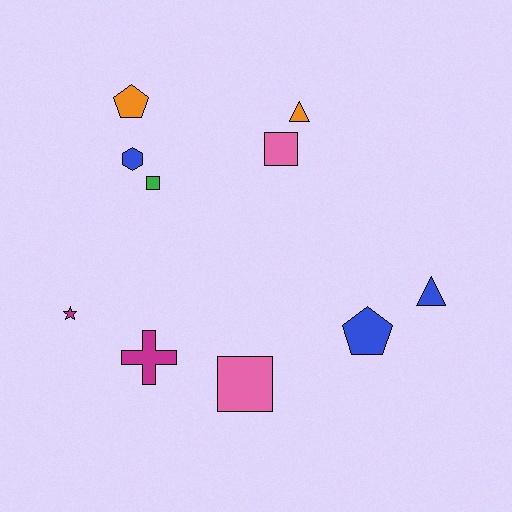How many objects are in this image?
There are 10 objects.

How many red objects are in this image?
There are no red objects.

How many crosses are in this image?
There is 1 cross.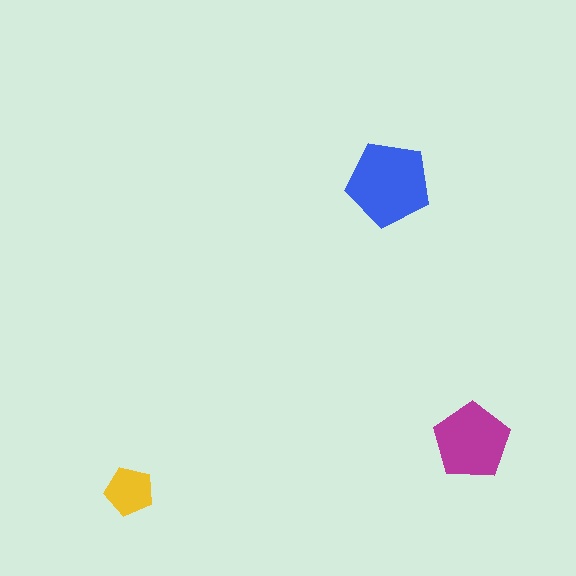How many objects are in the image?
There are 3 objects in the image.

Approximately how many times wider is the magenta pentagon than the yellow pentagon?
About 1.5 times wider.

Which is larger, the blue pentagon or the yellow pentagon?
The blue one.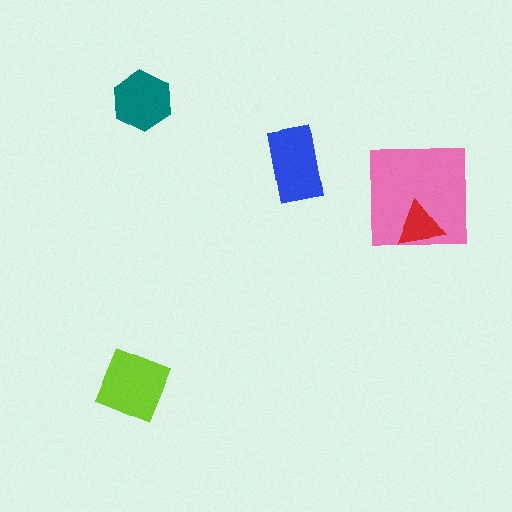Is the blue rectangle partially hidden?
No, no other shape covers it.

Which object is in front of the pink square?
The red triangle is in front of the pink square.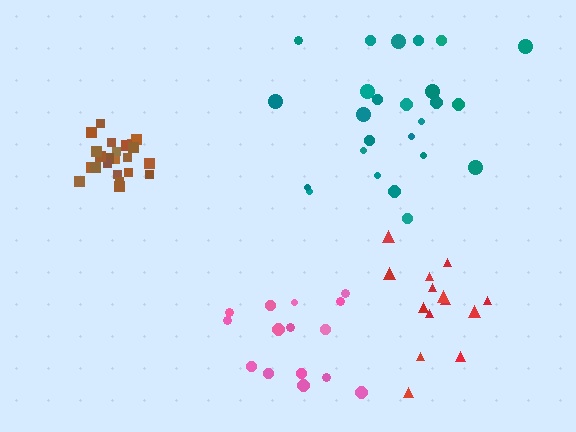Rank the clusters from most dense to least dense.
brown, red, teal, pink.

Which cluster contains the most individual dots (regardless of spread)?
Teal (26).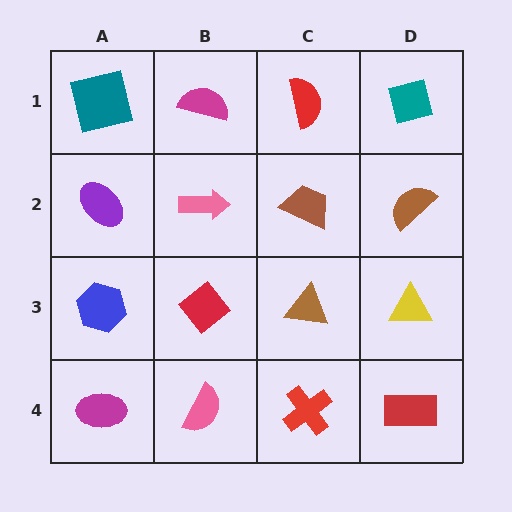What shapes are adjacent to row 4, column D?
A yellow triangle (row 3, column D), a red cross (row 4, column C).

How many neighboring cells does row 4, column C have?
3.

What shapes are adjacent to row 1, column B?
A pink arrow (row 2, column B), a teal square (row 1, column A), a red semicircle (row 1, column C).